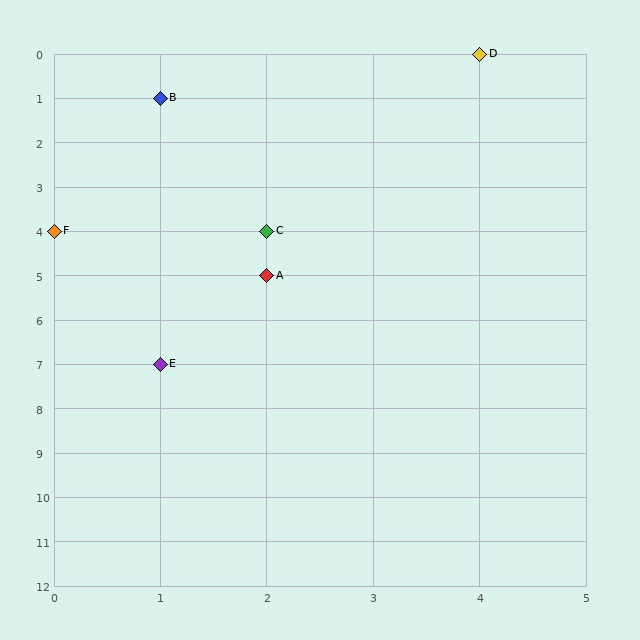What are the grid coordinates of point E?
Point E is at grid coordinates (1, 7).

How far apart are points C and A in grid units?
Points C and A are 1 row apart.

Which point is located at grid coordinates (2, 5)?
Point A is at (2, 5).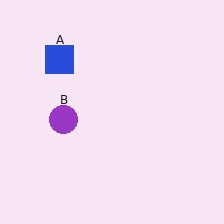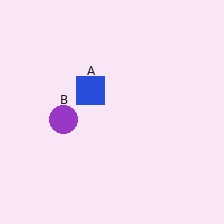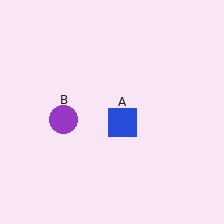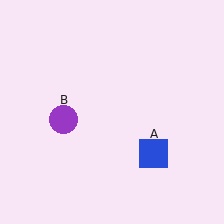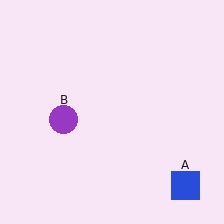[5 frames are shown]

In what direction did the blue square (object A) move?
The blue square (object A) moved down and to the right.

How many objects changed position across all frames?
1 object changed position: blue square (object A).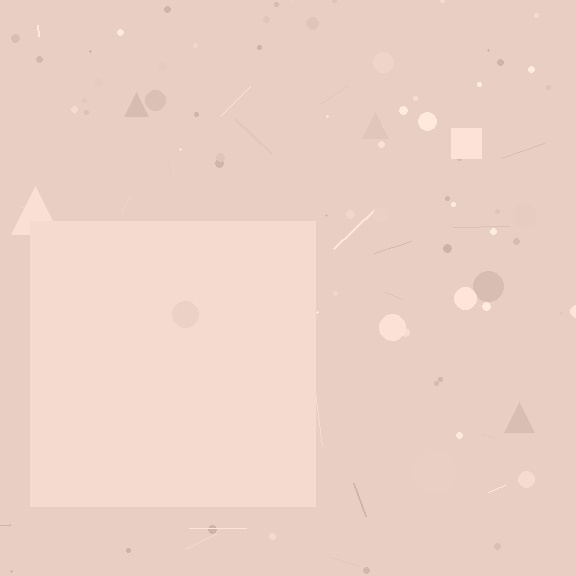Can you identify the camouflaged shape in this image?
The camouflaged shape is a square.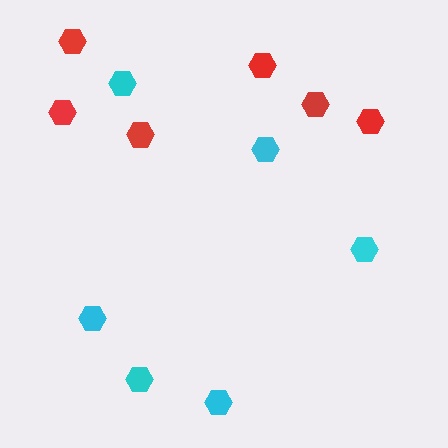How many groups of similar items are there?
There are 2 groups: one group of red hexagons (6) and one group of cyan hexagons (6).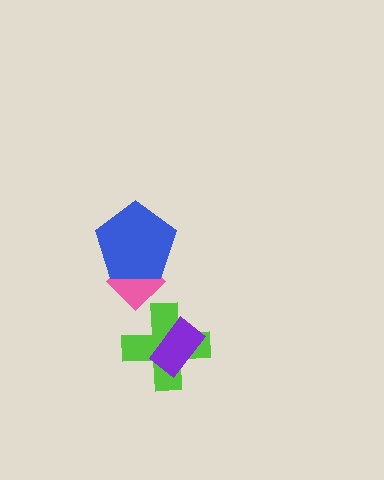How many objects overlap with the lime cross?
1 object overlaps with the lime cross.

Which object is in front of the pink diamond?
The blue pentagon is in front of the pink diamond.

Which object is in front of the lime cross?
The purple rectangle is in front of the lime cross.